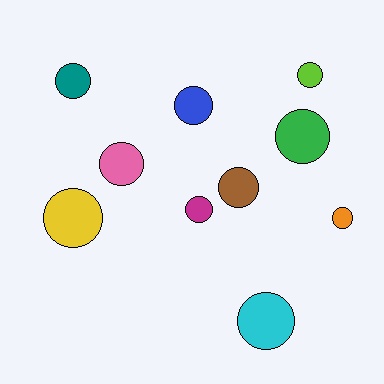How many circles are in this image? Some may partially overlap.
There are 10 circles.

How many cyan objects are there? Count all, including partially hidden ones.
There is 1 cyan object.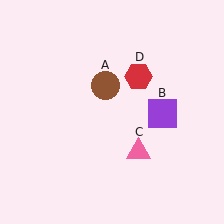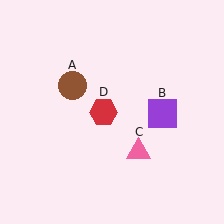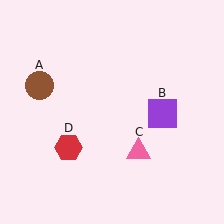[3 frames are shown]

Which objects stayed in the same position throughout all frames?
Purple square (object B) and pink triangle (object C) remained stationary.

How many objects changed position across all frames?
2 objects changed position: brown circle (object A), red hexagon (object D).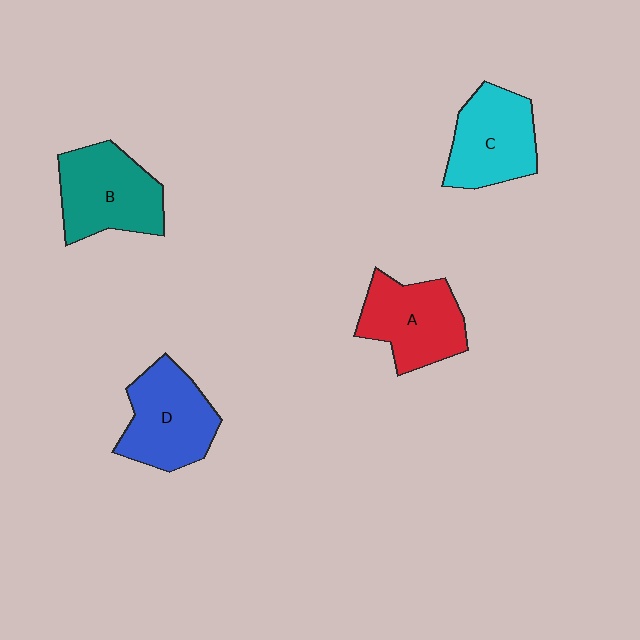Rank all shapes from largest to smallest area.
From largest to smallest: B (teal), D (blue), A (red), C (cyan).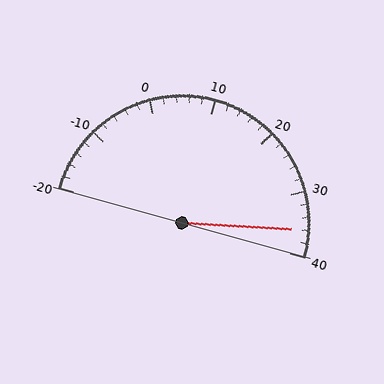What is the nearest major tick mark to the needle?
The nearest major tick mark is 40.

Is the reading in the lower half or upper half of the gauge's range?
The reading is in the upper half of the range (-20 to 40).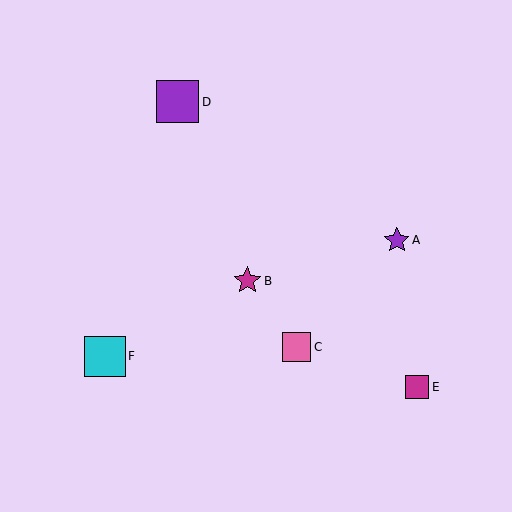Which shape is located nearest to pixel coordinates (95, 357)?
The cyan square (labeled F) at (105, 356) is nearest to that location.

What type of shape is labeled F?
Shape F is a cyan square.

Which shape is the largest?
The purple square (labeled D) is the largest.